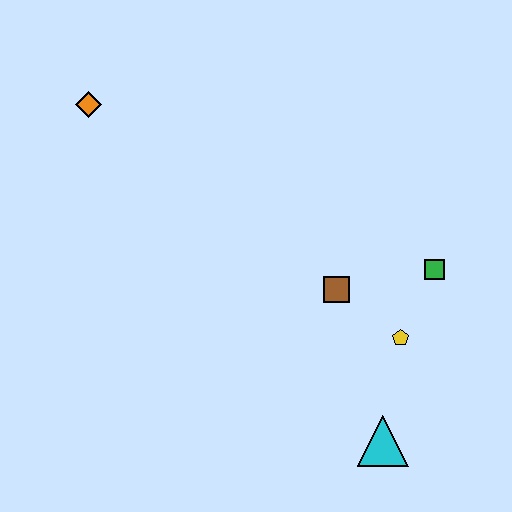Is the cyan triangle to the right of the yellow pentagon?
No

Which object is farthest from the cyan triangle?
The orange diamond is farthest from the cyan triangle.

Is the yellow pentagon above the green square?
No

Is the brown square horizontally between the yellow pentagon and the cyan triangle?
No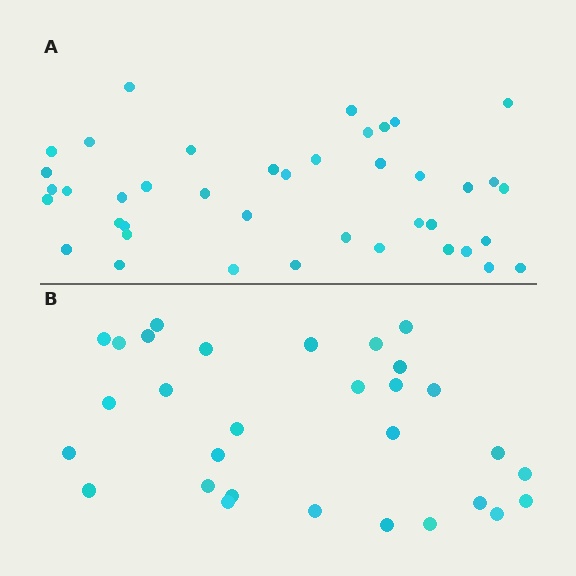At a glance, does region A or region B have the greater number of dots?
Region A (the top region) has more dots.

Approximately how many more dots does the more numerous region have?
Region A has roughly 12 or so more dots than region B.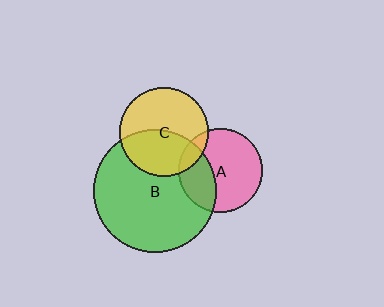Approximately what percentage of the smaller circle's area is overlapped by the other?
Approximately 45%.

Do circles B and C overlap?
Yes.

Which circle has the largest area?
Circle B (green).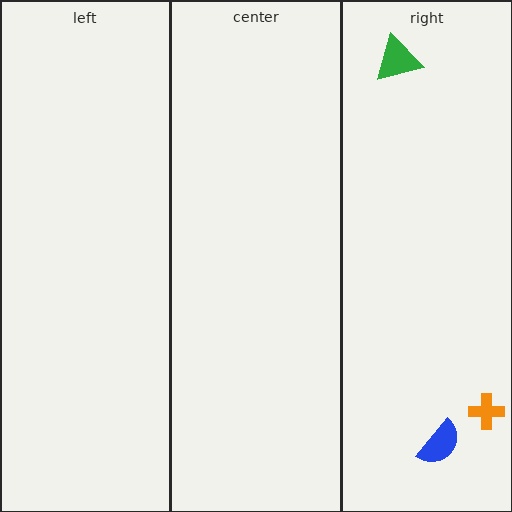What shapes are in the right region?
The orange cross, the green triangle, the blue semicircle.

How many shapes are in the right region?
3.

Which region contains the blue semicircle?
The right region.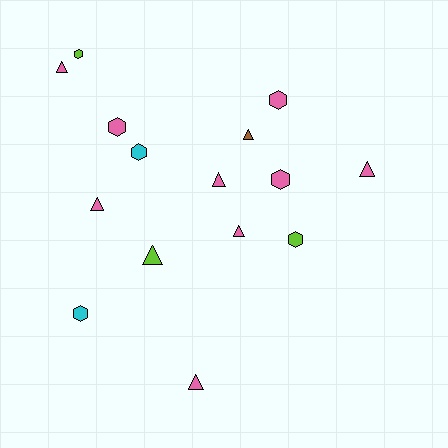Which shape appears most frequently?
Triangle, with 8 objects.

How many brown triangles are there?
There is 1 brown triangle.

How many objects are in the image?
There are 15 objects.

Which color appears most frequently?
Pink, with 9 objects.